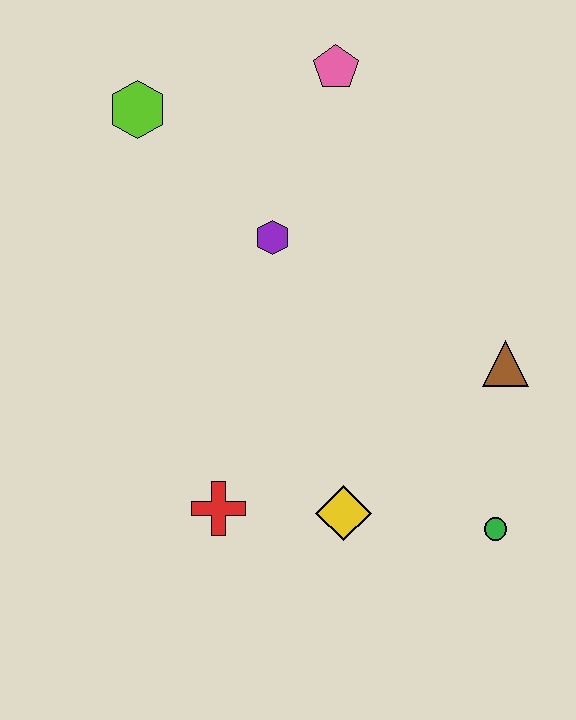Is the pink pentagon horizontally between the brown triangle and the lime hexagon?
Yes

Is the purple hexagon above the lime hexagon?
No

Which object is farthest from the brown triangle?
The lime hexagon is farthest from the brown triangle.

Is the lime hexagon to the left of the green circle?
Yes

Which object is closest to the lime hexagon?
The purple hexagon is closest to the lime hexagon.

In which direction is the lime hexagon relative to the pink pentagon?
The lime hexagon is to the left of the pink pentagon.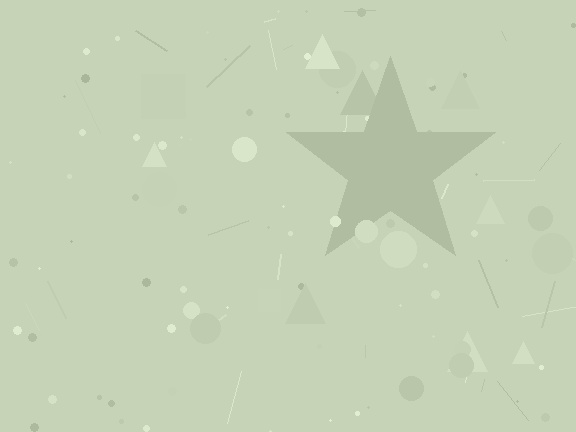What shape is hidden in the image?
A star is hidden in the image.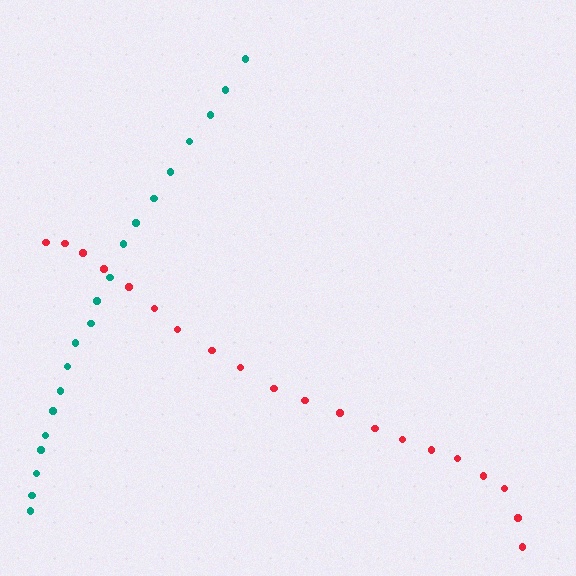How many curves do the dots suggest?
There are 2 distinct paths.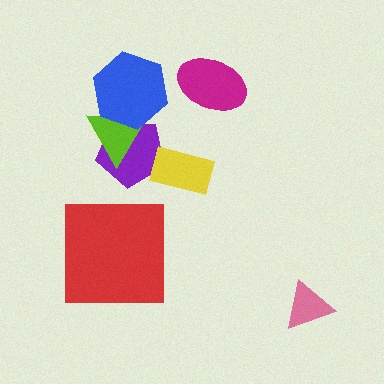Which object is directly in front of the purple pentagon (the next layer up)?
The lime triangle is directly in front of the purple pentagon.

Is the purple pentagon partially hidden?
Yes, it is partially covered by another shape.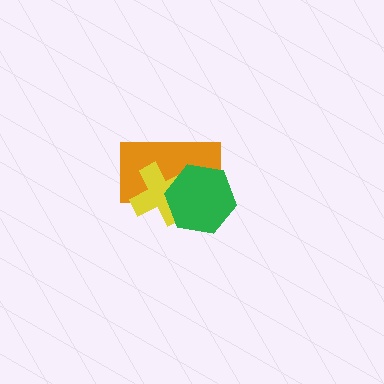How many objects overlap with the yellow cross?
2 objects overlap with the yellow cross.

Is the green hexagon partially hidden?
No, no other shape covers it.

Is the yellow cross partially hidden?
Yes, it is partially covered by another shape.